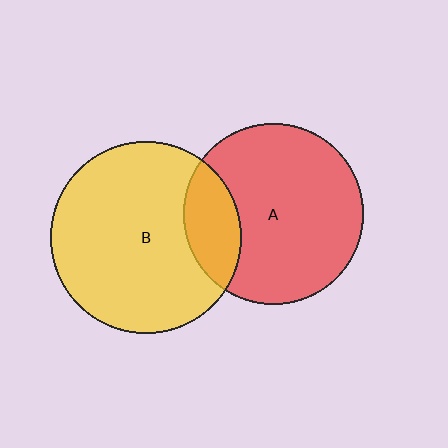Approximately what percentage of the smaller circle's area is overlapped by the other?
Approximately 20%.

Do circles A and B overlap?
Yes.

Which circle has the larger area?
Circle B (yellow).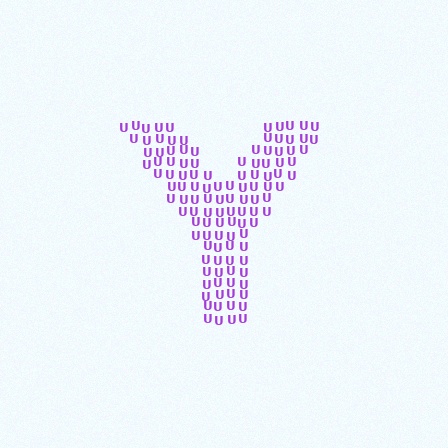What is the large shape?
The large shape is the letter Y.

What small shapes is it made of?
It is made of small letter U's.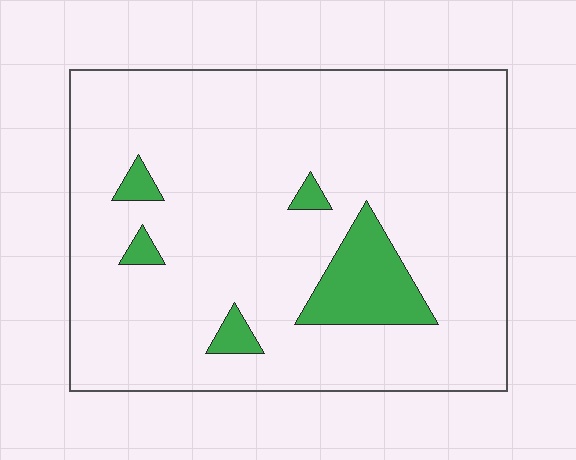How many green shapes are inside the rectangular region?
5.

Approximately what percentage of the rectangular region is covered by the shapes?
Approximately 10%.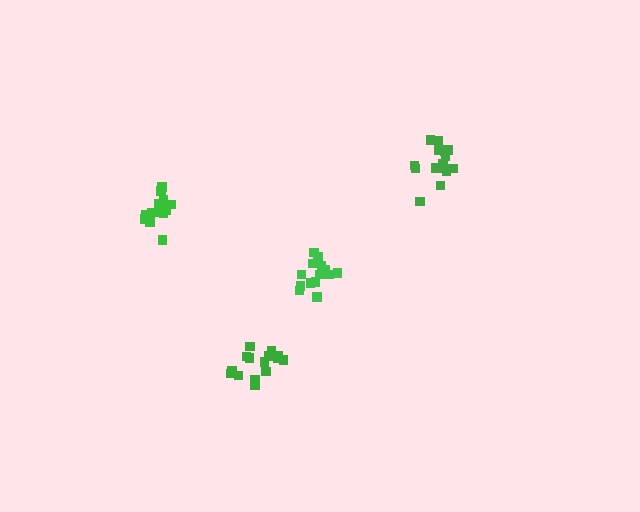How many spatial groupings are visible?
There are 4 spatial groupings.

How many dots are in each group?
Group 1: 16 dots, Group 2: 15 dots, Group 3: 14 dots, Group 4: 14 dots (59 total).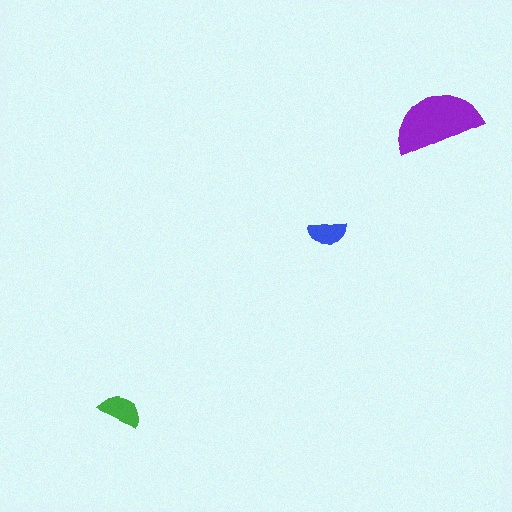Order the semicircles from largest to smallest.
the purple one, the green one, the blue one.